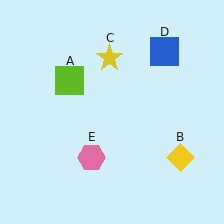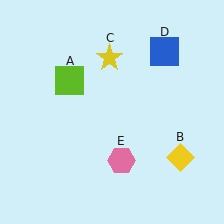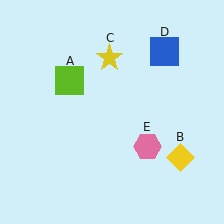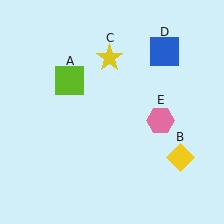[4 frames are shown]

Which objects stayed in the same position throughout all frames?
Lime square (object A) and yellow diamond (object B) and yellow star (object C) and blue square (object D) remained stationary.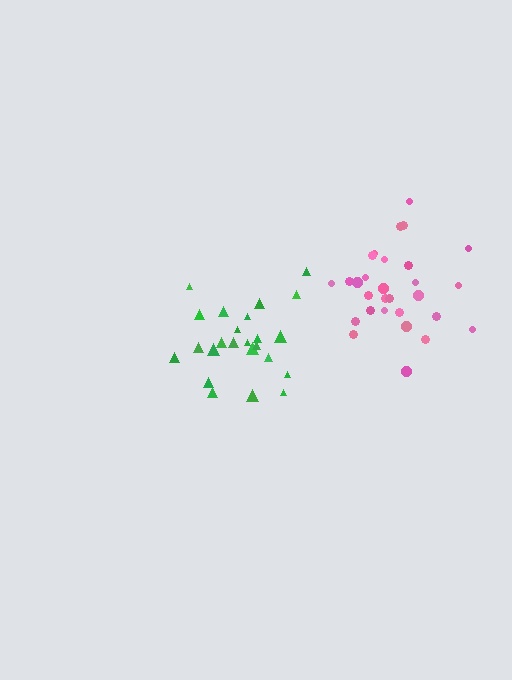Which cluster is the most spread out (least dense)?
Green.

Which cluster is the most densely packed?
Pink.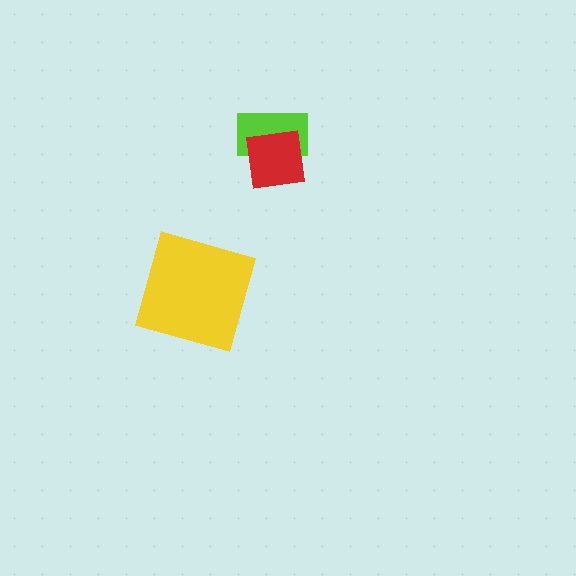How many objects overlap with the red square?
1 object overlaps with the red square.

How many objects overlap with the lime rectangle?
1 object overlaps with the lime rectangle.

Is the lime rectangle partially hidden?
Yes, it is partially covered by another shape.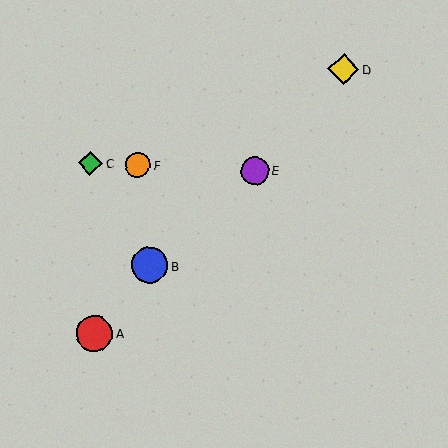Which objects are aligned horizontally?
Objects C, E, F are aligned horizontally.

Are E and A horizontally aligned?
No, E is at y≈171 and A is at y≈334.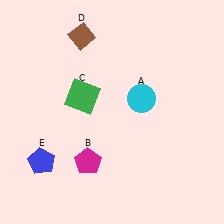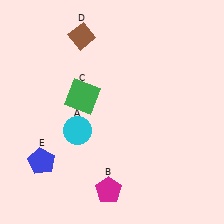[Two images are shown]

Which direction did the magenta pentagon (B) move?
The magenta pentagon (B) moved down.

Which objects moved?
The objects that moved are: the cyan circle (A), the magenta pentagon (B).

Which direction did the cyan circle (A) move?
The cyan circle (A) moved left.